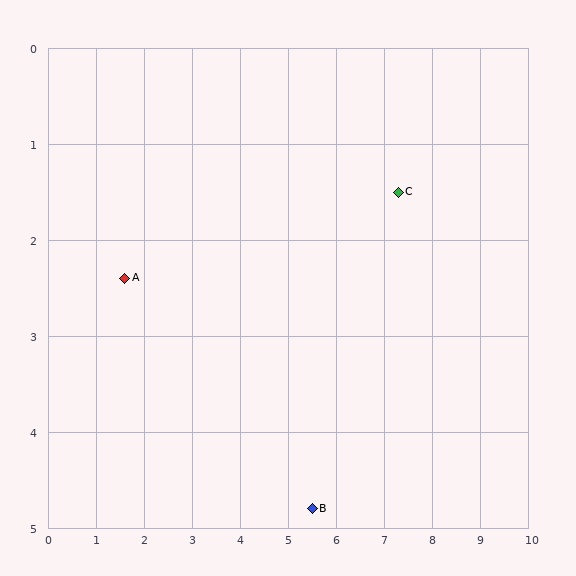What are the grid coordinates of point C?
Point C is at approximately (7.3, 1.5).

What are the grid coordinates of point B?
Point B is at approximately (5.5, 4.8).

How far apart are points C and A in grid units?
Points C and A are about 5.8 grid units apart.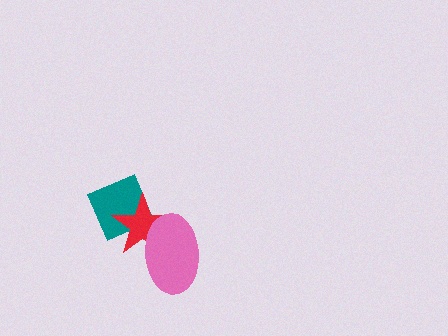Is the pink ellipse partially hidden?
No, no other shape covers it.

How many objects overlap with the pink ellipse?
1 object overlaps with the pink ellipse.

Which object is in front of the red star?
The pink ellipse is in front of the red star.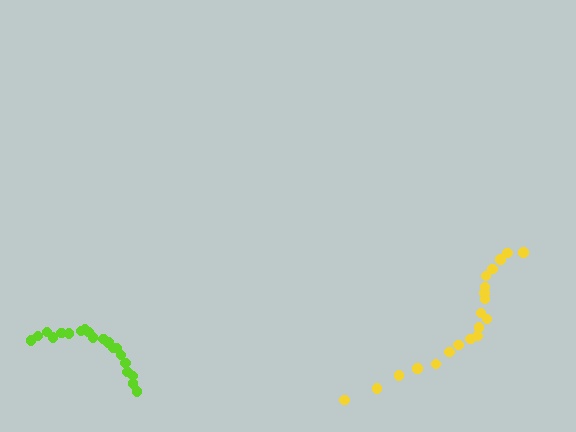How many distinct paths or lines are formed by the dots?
There are 2 distinct paths.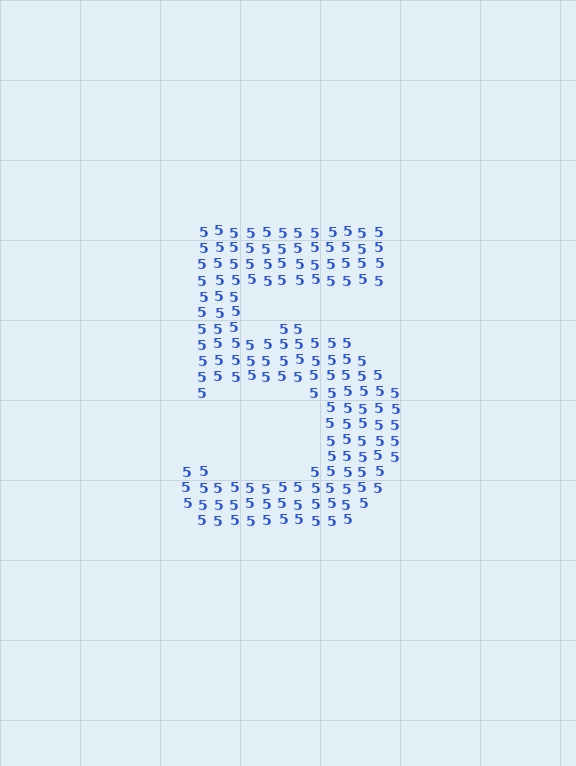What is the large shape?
The large shape is the digit 5.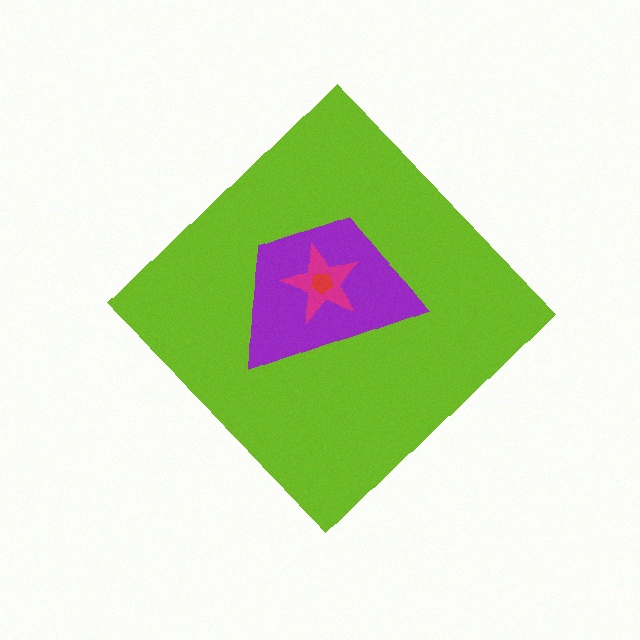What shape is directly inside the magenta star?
The red pentagon.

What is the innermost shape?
The red pentagon.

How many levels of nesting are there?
4.